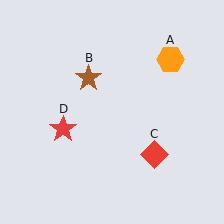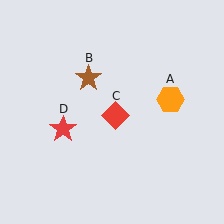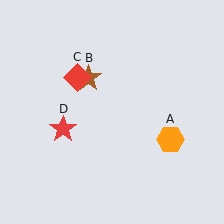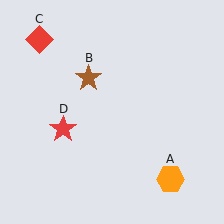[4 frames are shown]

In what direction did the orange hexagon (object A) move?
The orange hexagon (object A) moved down.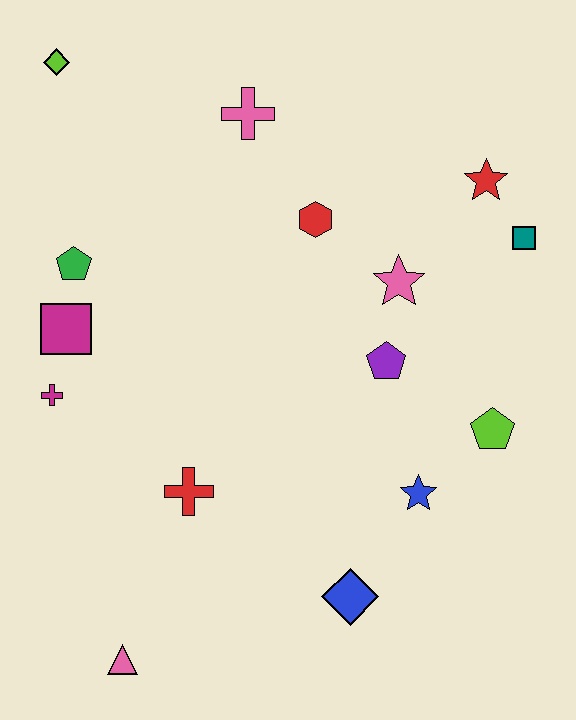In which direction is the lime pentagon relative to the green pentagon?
The lime pentagon is to the right of the green pentagon.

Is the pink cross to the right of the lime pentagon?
No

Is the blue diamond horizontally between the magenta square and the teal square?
Yes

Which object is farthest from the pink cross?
The pink triangle is farthest from the pink cross.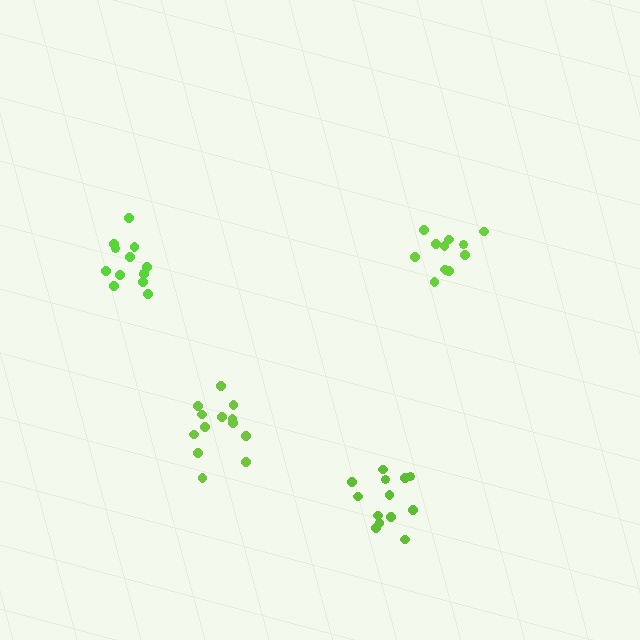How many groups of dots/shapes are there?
There are 4 groups.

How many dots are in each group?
Group 1: 13 dots, Group 2: 12 dots, Group 3: 13 dots, Group 4: 13 dots (51 total).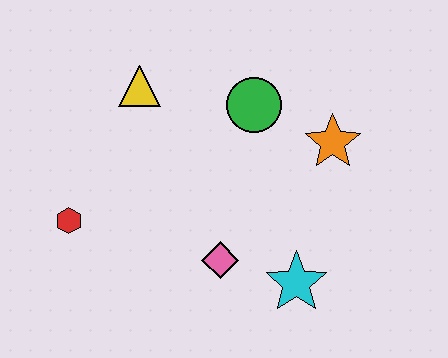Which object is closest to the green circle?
The orange star is closest to the green circle.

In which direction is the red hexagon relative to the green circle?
The red hexagon is to the left of the green circle.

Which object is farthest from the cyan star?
The yellow triangle is farthest from the cyan star.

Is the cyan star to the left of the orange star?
Yes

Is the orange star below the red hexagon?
No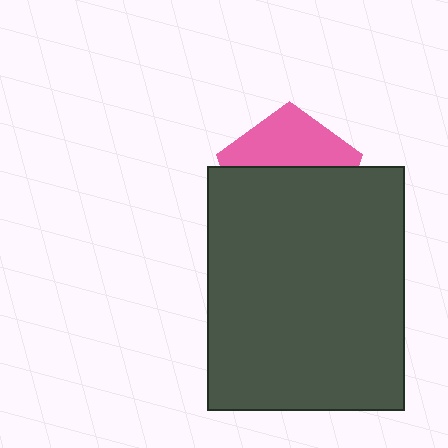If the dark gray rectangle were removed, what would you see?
You would see the complete pink pentagon.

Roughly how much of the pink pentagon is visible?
A small part of it is visible (roughly 39%).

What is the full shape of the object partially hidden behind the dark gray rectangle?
The partially hidden object is a pink pentagon.